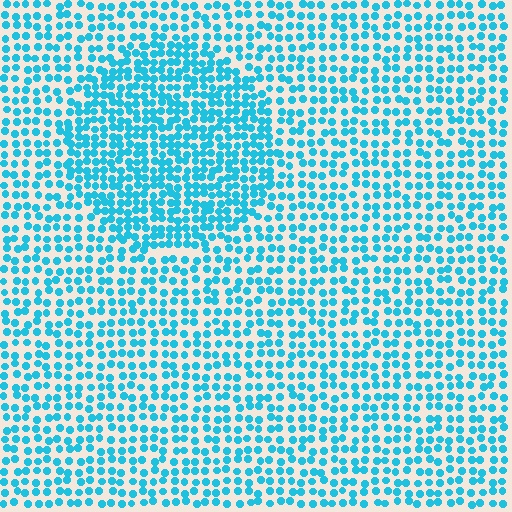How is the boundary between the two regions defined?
The boundary is defined by a change in element density (approximately 1.6x ratio). All elements are the same color, size, and shape.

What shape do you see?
I see a circle.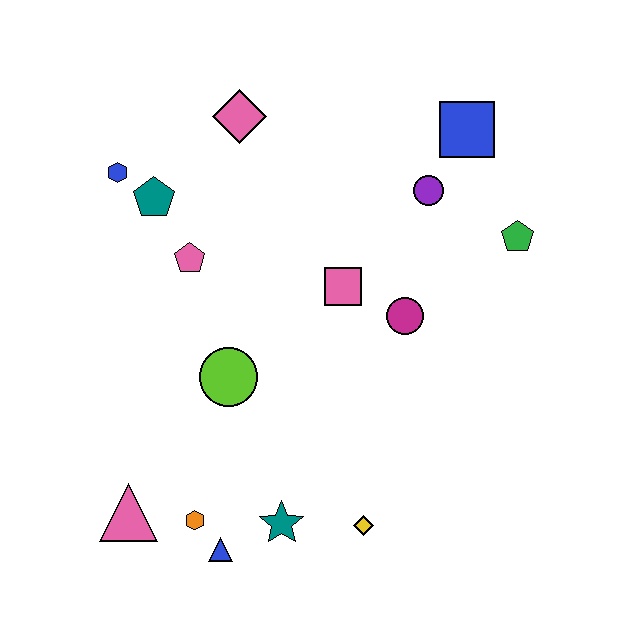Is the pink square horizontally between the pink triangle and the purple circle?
Yes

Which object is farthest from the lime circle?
The blue square is farthest from the lime circle.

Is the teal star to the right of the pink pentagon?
Yes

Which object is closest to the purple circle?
The blue square is closest to the purple circle.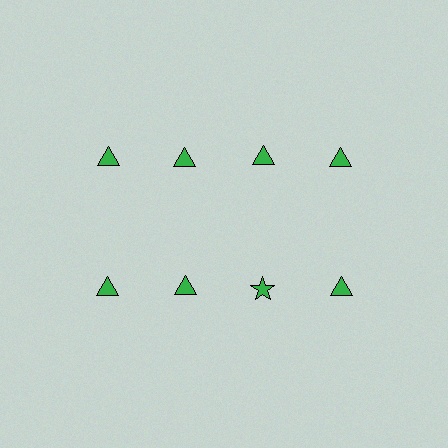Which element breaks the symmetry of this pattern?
The green star in the second row, center column breaks the symmetry. All other shapes are green triangles.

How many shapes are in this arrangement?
There are 8 shapes arranged in a grid pattern.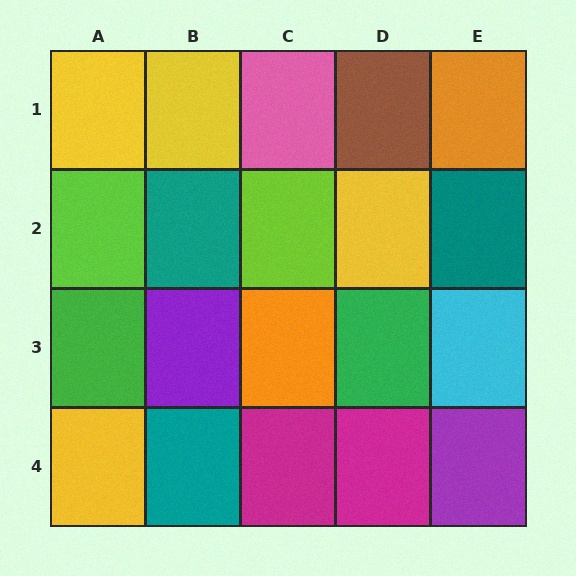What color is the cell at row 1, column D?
Brown.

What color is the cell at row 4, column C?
Magenta.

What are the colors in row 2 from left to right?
Lime, teal, lime, yellow, teal.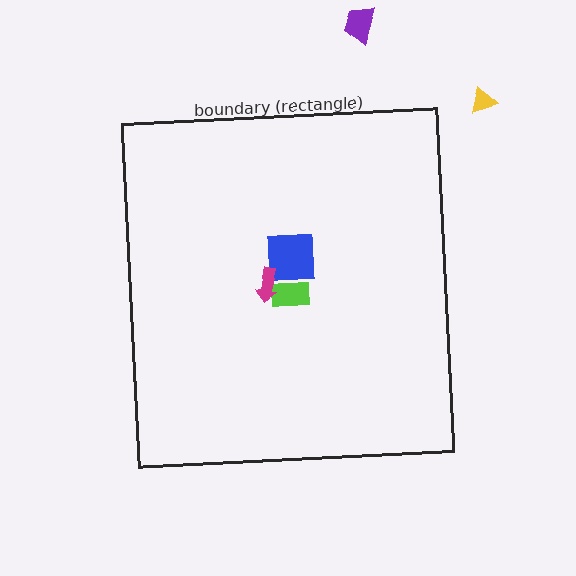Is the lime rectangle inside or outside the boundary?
Inside.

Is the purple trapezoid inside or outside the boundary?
Outside.